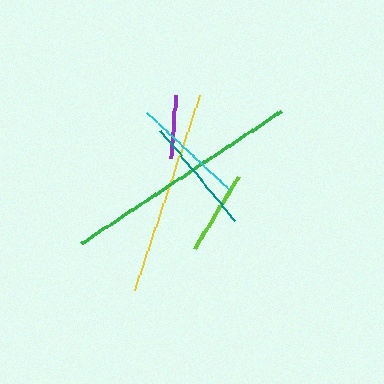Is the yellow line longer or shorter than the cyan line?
The yellow line is longer than the cyan line.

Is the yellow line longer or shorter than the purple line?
The yellow line is longer than the purple line.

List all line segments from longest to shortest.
From longest to shortest: green, yellow, teal, cyan, lime, purple.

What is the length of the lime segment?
The lime segment is approximately 85 pixels long.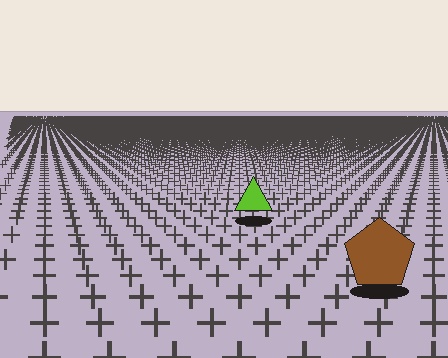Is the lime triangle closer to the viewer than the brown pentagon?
No. The brown pentagon is closer — you can tell from the texture gradient: the ground texture is coarser near it.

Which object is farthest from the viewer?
The lime triangle is farthest from the viewer. It appears smaller and the ground texture around it is denser.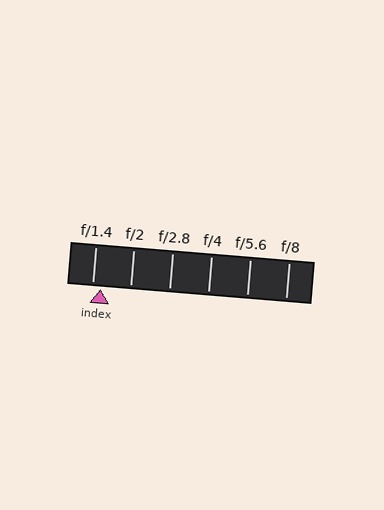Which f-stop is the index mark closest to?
The index mark is closest to f/1.4.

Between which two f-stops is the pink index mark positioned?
The index mark is between f/1.4 and f/2.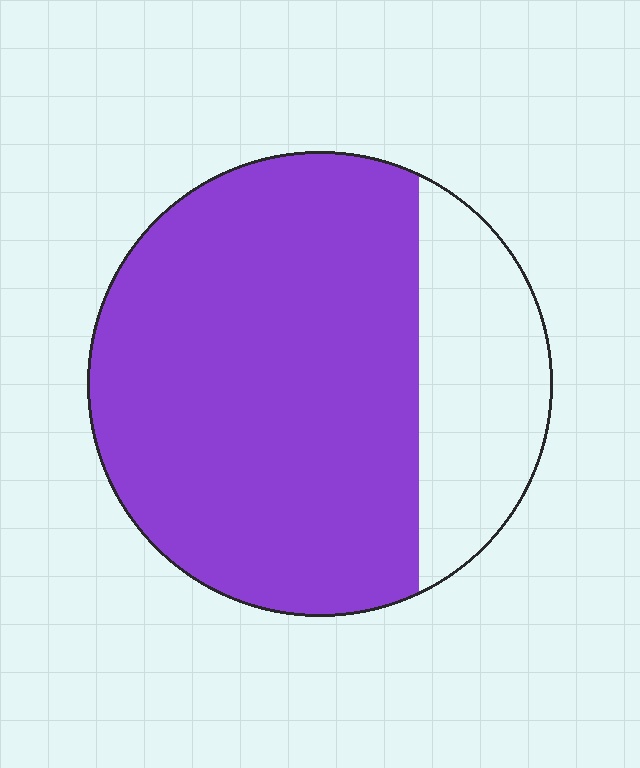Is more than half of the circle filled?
Yes.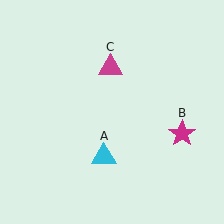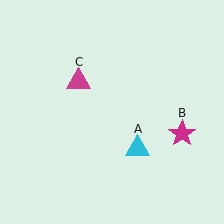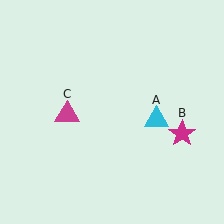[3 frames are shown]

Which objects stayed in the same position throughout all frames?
Magenta star (object B) remained stationary.